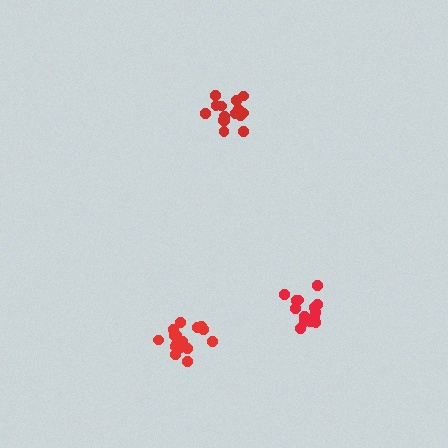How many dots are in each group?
Group 1: 16 dots, Group 2: 17 dots, Group 3: 15 dots (48 total).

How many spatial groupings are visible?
There are 3 spatial groupings.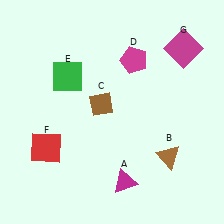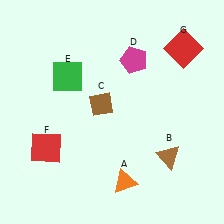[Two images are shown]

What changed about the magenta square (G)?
In Image 1, G is magenta. In Image 2, it changed to red.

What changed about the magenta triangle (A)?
In Image 1, A is magenta. In Image 2, it changed to orange.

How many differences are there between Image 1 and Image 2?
There are 2 differences between the two images.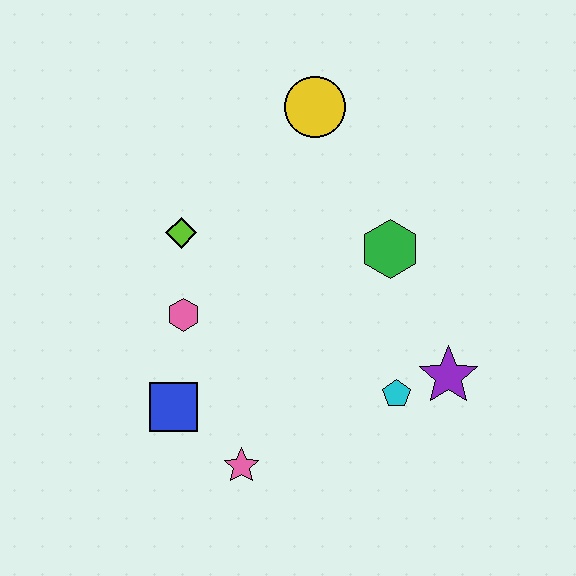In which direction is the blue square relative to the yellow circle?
The blue square is below the yellow circle.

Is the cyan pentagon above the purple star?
No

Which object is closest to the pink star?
The blue square is closest to the pink star.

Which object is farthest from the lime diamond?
The purple star is farthest from the lime diamond.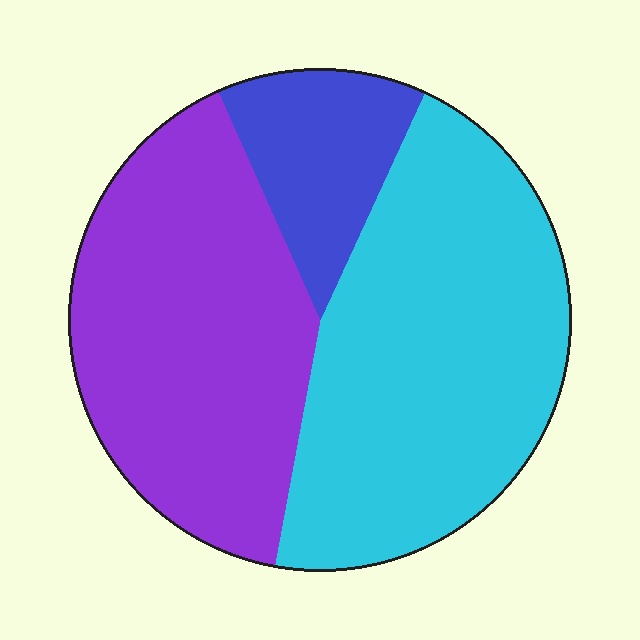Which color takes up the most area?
Cyan, at roughly 45%.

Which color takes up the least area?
Blue, at roughly 15%.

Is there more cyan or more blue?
Cyan.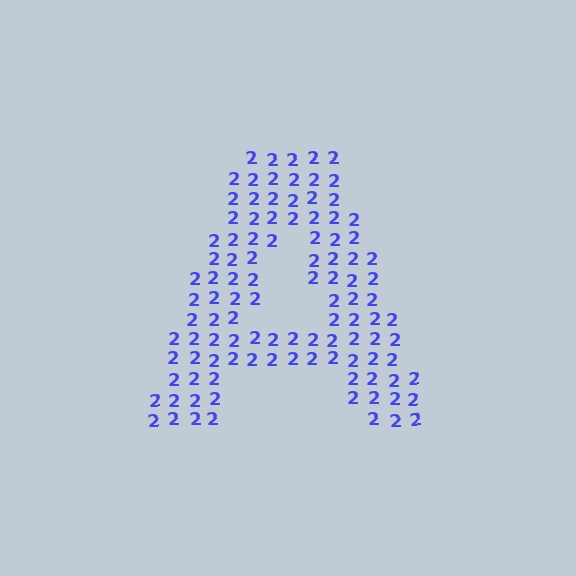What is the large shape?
The large shape is the letter A.